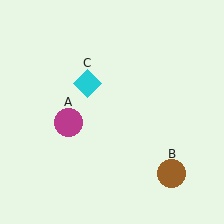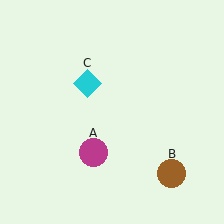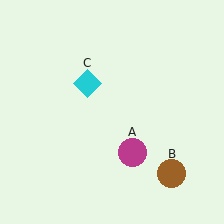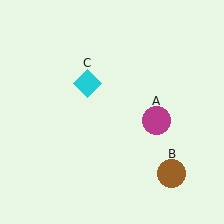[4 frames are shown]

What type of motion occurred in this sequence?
The magenta circle (object A) rotated counterclockwise around the center of the scene.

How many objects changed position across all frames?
1 object changed position: magenta circle (object A).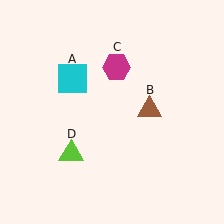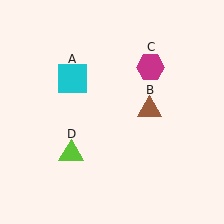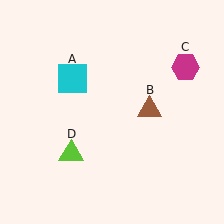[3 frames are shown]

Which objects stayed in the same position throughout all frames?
Cyan square (object A) and brown triangle (object B) and lime triangle (object D) remained stationary.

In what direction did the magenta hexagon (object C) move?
The magenta hexagon (object C) moved right.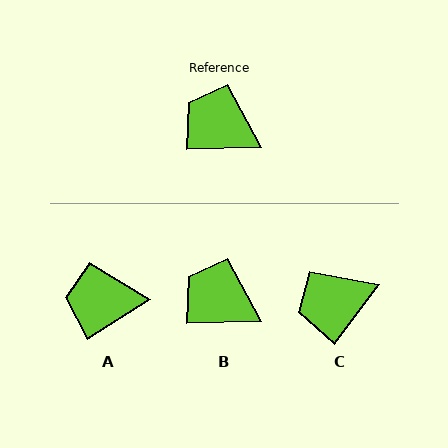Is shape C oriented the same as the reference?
No, it is off by about 51 degrees.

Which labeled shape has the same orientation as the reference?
B.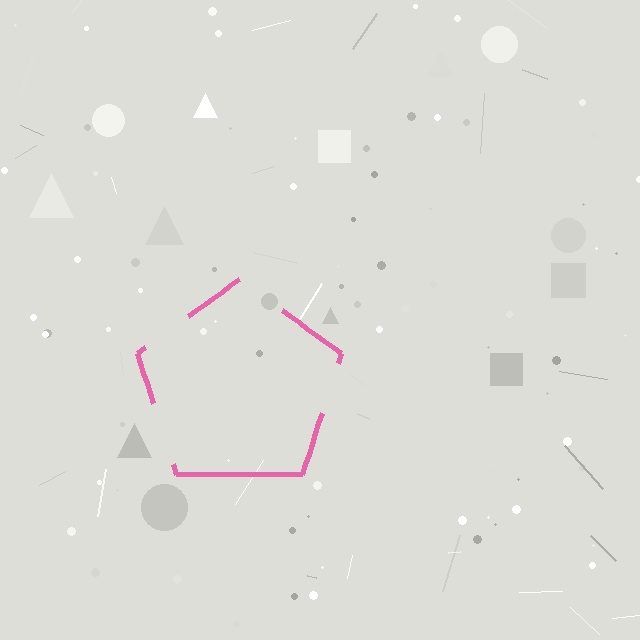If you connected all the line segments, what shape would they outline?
They would outline a pentagon.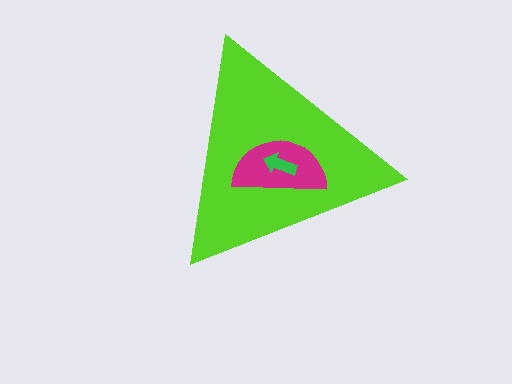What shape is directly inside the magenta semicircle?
The green arrow.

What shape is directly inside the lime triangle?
The magenta semicircle.